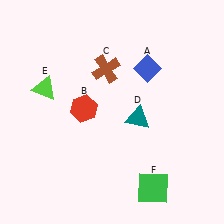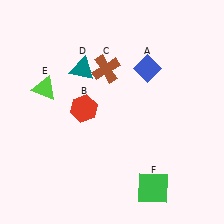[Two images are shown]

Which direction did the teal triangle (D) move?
The teal triangle (D) moved left.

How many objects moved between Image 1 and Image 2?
1 object moved between the two images.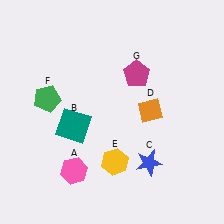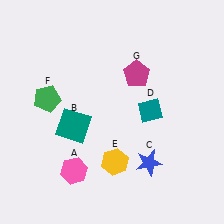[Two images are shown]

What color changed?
The diamond (D) changed from orange in Image 1 to teal in Image 2.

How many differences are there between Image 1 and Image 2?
There is 1 difference between the two images.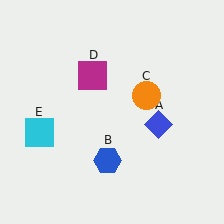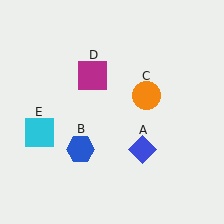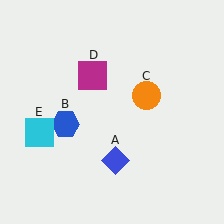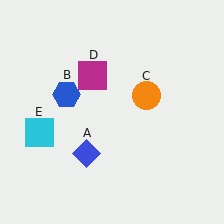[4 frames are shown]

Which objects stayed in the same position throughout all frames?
Orange circle (object C) and magenta square (object D) and cyan square (object E) remained stationary.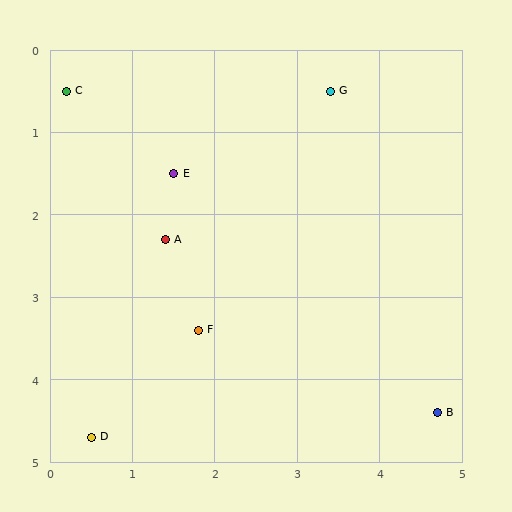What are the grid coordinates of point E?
Point E is at approximately (1.5, 1.5).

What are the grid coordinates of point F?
Point F is at approximately (1.8, 3.4).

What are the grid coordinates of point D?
Point D is at approximately (0.5, 4.7).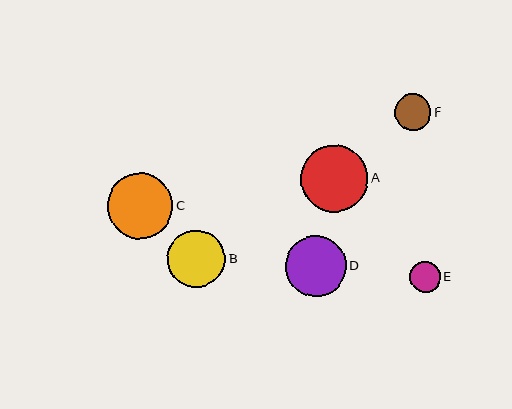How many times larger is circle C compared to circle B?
Circle C is approximately 1.1 times the size of circle B.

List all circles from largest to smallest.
From largest to smallest: A, C, D, B, F, E.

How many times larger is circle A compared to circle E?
Circle A is approximately 2.2 times the size of circle E.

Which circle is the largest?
Circle A is the largest with a size of approximately 67 pixels.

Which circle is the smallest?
Circle E is the smallest with a size of approximately 31 pixels.